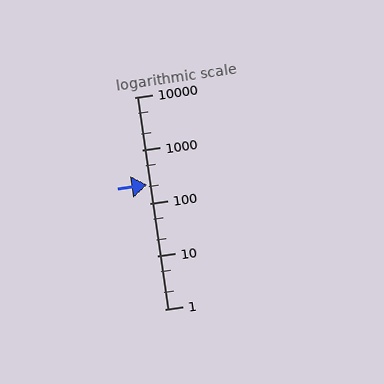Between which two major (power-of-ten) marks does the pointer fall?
The pointer is between 100 and 1000.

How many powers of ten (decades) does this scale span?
The scale spans 4 decades, from 1 to 10000.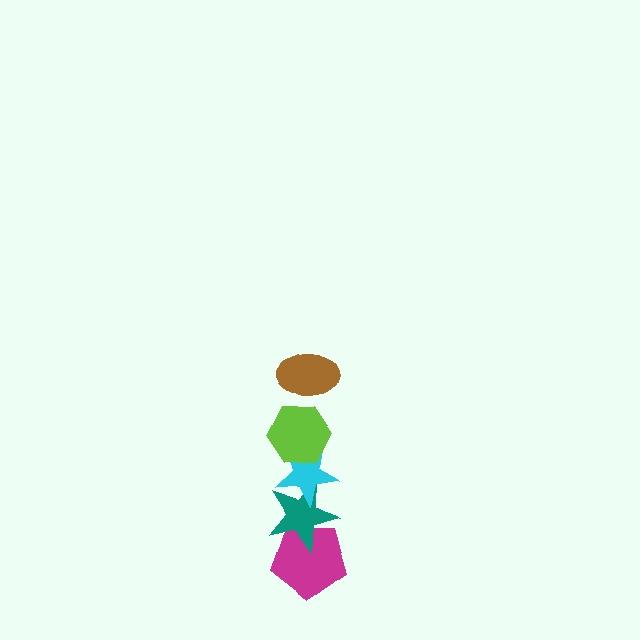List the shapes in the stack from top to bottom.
From top to bottom: the brown ellipse, the lime hexagon, the cyan star, the teal star, the magenta pentagon.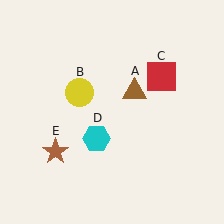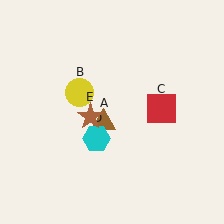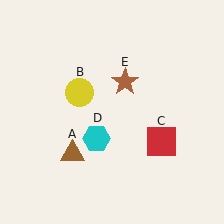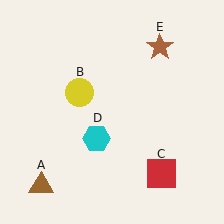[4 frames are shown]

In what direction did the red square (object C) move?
The red square (object C) moved down.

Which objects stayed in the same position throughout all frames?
Yellow circle (object B) and cyan hexagon (object D) remained stationary.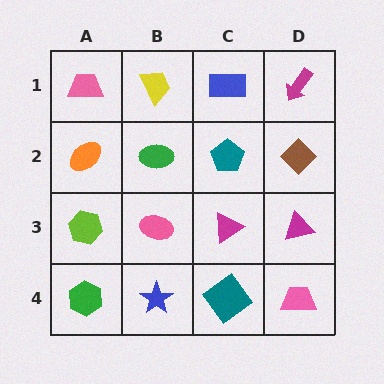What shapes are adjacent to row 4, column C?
A magenta triangle (row 3, column C), a blue star (row 4, column B), a pink trapezoid (row 4, column D).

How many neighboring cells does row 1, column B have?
3.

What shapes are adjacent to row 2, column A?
A pink trapezoid (row 1, column A), a lime hexagon (row 3, column A), a green ellipse (row 2, column B).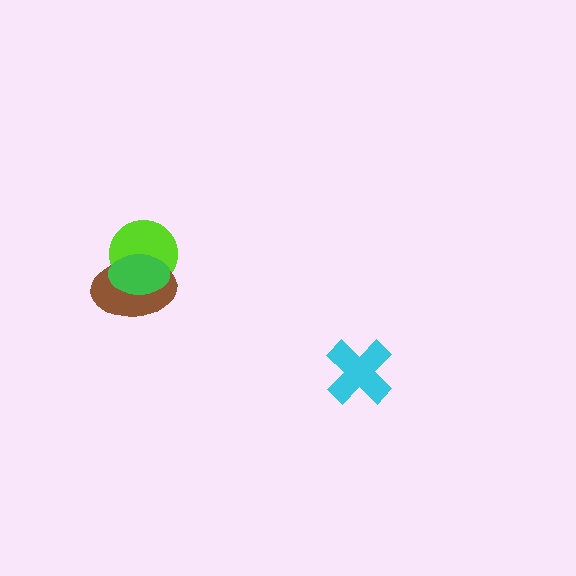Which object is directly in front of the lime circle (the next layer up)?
The brown ellipse is directly in front of the lime circle.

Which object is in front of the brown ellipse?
The green ellipse is in front of the brown ellipse.